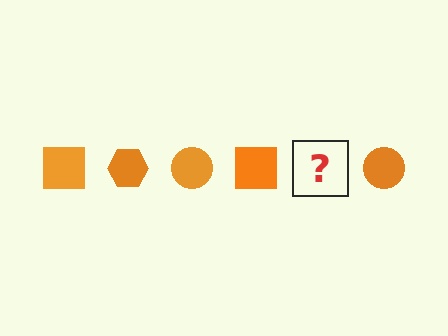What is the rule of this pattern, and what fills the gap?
The rule is that the pattern cycles through square, hexagon, circle shapes in orange. The gap should be filled with an orange hexagon.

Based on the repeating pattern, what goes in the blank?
The blank should be an orange hexagon.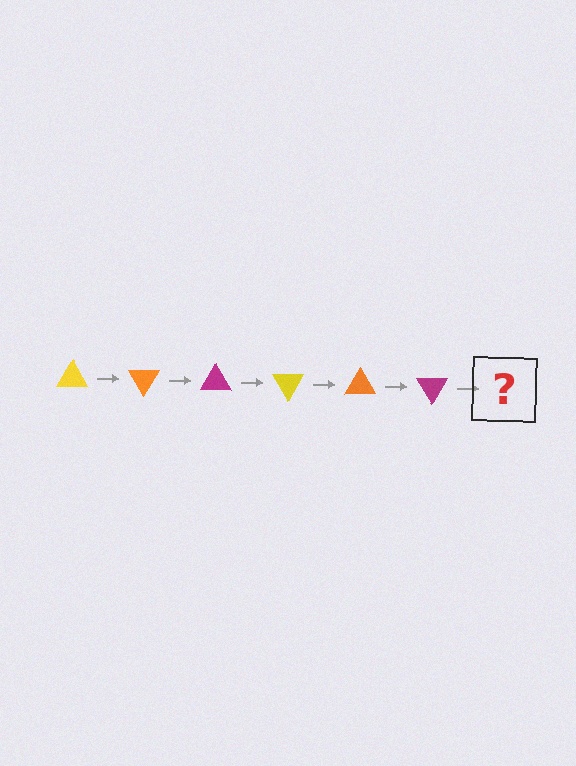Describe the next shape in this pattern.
It should be a yellow triangle, rotated 360 degrees from the start.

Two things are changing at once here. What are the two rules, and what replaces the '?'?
The two rules are that it rotates 60 degrees each step and the color cycles through yellow, orange, and magenta. The '?' should be a yellow triangle, rotated 360 degrees from the start.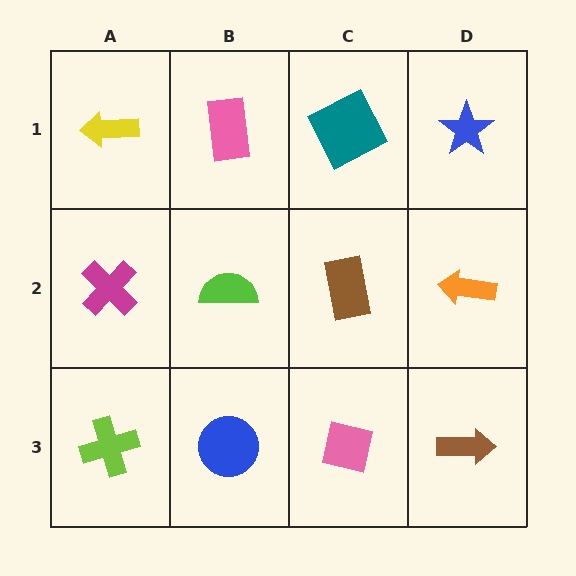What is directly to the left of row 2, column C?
A lime semicircle.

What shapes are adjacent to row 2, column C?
A teal square (row 1, column C), a pink square (row 3, column C), a lime semicircle (row 2, column B), an orange arrow (row 2, column D).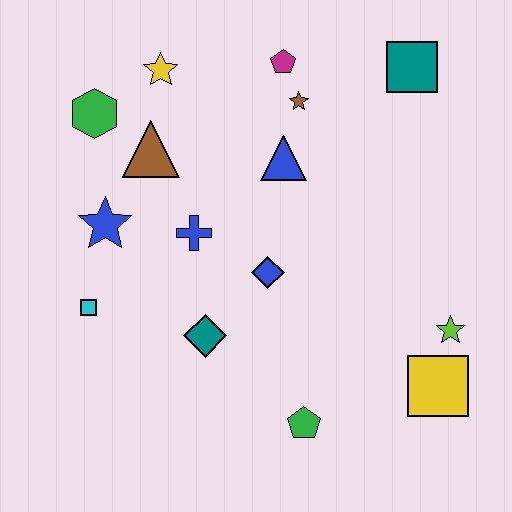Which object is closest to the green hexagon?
The brown triangle is closest to the green hexagon.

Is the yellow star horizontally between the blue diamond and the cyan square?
Yes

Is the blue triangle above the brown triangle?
No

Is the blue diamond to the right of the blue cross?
Yes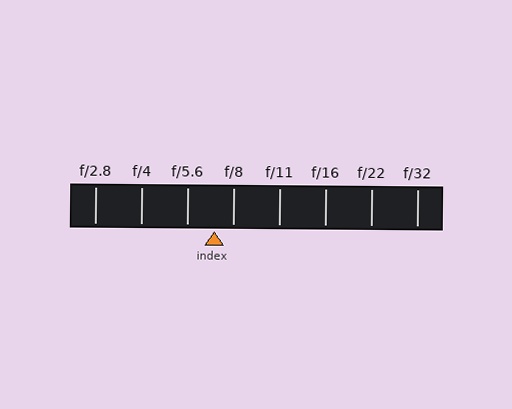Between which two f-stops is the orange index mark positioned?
The index mark is between f/5.6 and f/8.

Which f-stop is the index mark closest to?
The index mark is closest to f/8.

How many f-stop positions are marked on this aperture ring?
There are 8 f-stop positions marked.